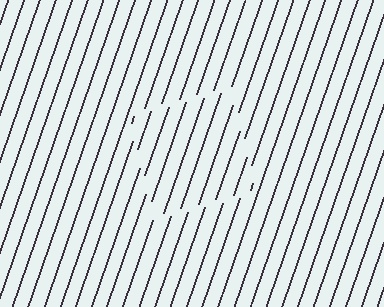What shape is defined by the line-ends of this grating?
An illusory square. The interior of the shape contains the same grating, shifted by half a period — the contour is defined by the phase discontinuity where line-ends from the inner and outer gratings abut.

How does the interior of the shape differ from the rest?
The interior of the shape contains the same grating, shifted by half a period — the contour is defined by the phase discontinuity where line-ends from the inner and outer gratings abut.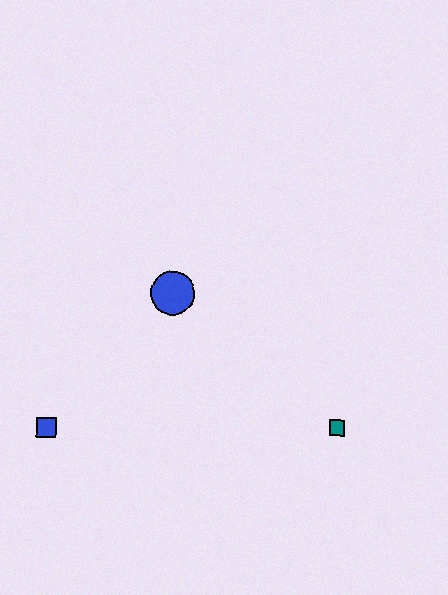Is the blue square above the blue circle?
No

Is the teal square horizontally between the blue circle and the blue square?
No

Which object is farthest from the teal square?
The blue square is farthest from the teal square.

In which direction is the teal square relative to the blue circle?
The teal square is to the right of the blue circle.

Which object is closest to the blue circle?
The blue square is closest to the blue circle.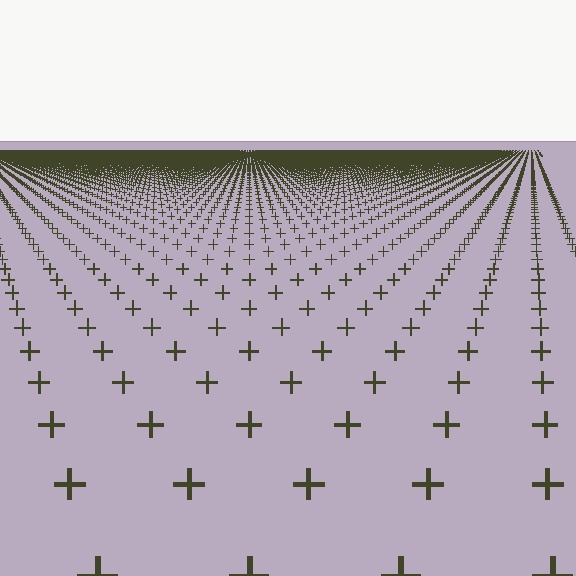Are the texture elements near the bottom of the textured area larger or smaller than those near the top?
Larger. Near the bottom, elements are closer to the viewer and appear at a bigger on-screen size.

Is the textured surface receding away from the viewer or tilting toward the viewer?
The surface is receding away from the viewer. Texture elements get smaller and denser toward the top.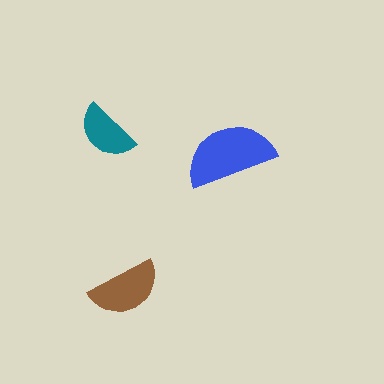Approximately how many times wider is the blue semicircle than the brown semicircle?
About 1.5 times wider.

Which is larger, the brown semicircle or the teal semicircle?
The brown one.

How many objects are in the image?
There are 3 objects in the image.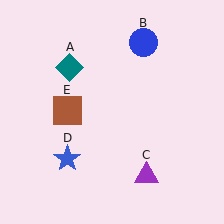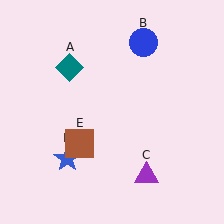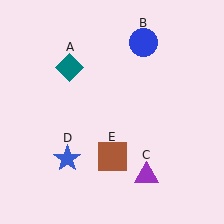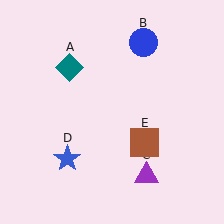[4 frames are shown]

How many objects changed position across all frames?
1 object changed position: brown square (object E).